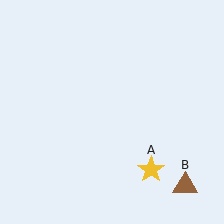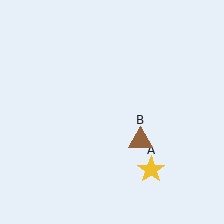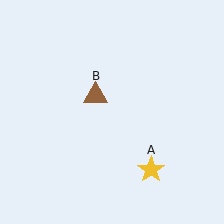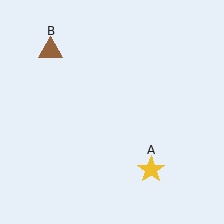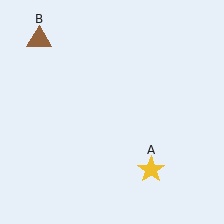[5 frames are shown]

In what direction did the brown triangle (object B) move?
The brown triangle (object B) moved up and to the left.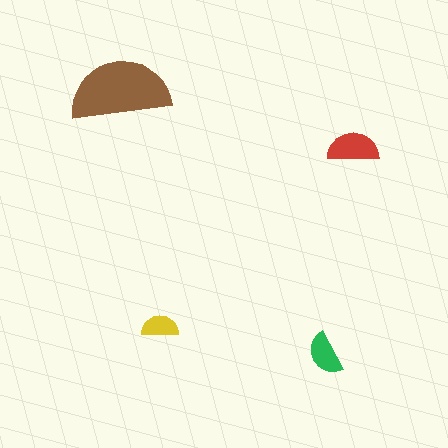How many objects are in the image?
There are 4 objects in the image.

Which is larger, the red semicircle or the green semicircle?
The red one.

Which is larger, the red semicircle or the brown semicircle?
The brown one.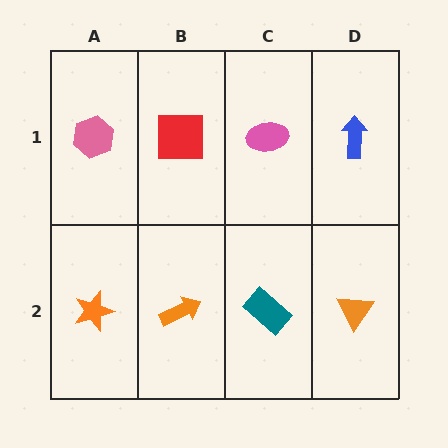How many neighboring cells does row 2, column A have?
2.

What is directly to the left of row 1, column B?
A pink hexagon.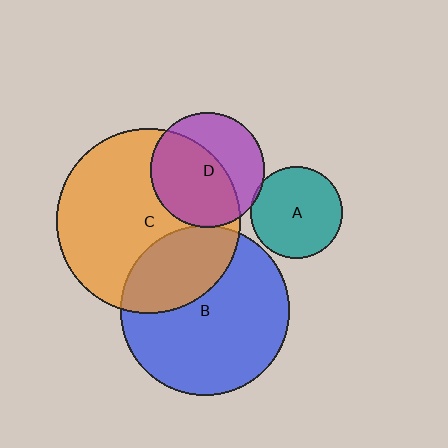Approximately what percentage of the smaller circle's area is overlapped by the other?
Approximately 30%.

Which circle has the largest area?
Circle C (orange).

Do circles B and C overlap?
Yes.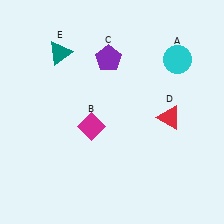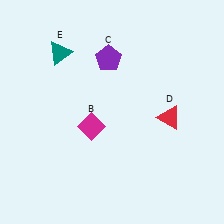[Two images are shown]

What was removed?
The cyan circle (A) was removed in Image 2.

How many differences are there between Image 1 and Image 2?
There is 1 difference between the two images.